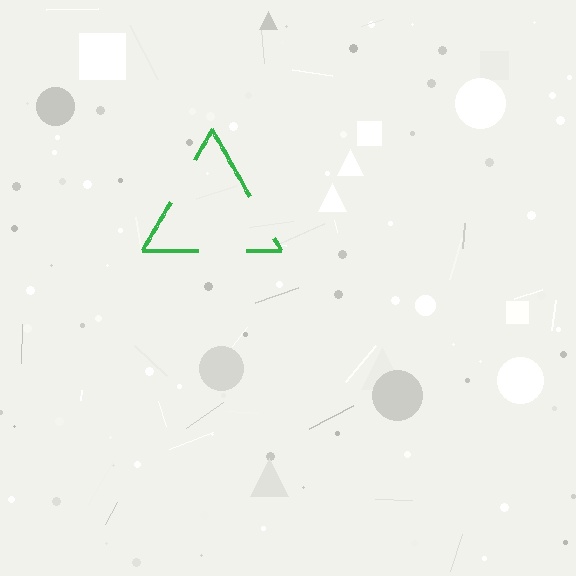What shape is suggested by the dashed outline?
The dashed outline suggests a triangle.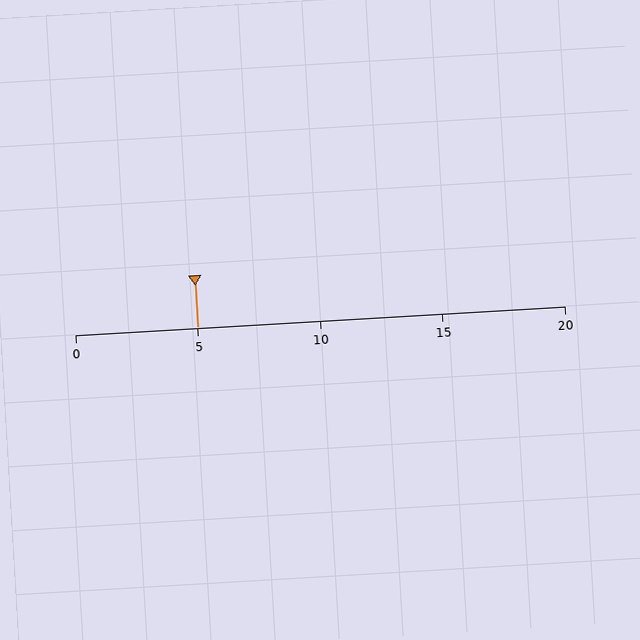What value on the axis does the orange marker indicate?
The marker indicates approximately 5.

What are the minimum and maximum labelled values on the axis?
The axis runs from 0 to 20.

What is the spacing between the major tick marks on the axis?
The major ticks are spaced 5 apart.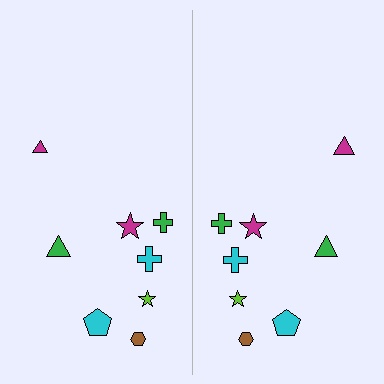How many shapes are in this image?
There are 16 shapes in this image.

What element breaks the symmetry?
The magenta triangle on the right side has a different size than its mirror counterpart.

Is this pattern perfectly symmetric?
No, the pattern is not perfectly symmetric. The magenta triangle on the right side has a different size than its mirror counterpart.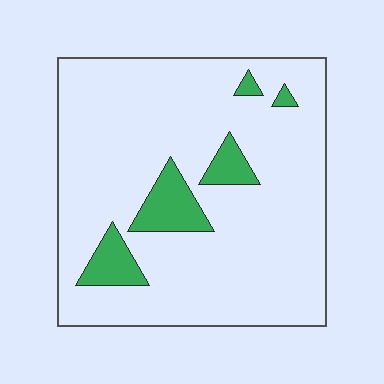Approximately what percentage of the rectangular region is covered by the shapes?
Approximately 10%.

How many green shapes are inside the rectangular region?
5.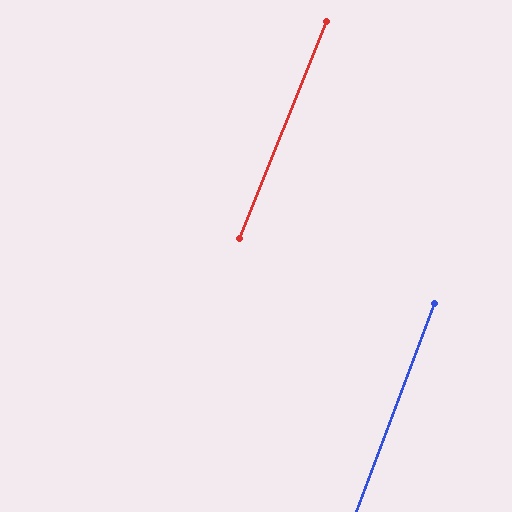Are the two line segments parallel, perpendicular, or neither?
Parallel — their directions differ by only 1.4°.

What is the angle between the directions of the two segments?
Approximately 1 degree.